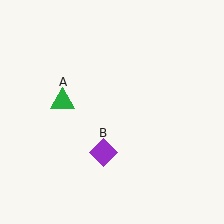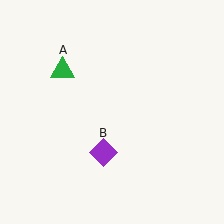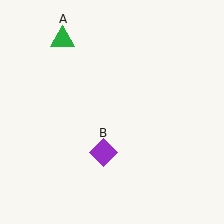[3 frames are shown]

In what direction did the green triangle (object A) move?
The green triangle (object A) moved up.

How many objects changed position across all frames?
1 object changed position: green triangle (object A).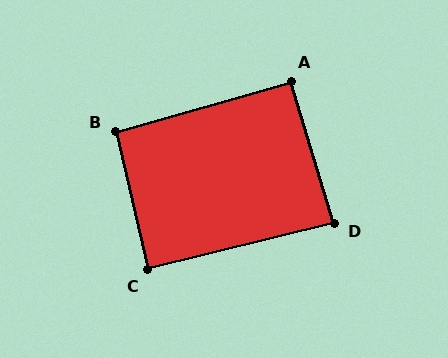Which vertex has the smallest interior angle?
D, at approximately 87 degrees.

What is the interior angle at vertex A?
Approximately 91 degrees (approximately right).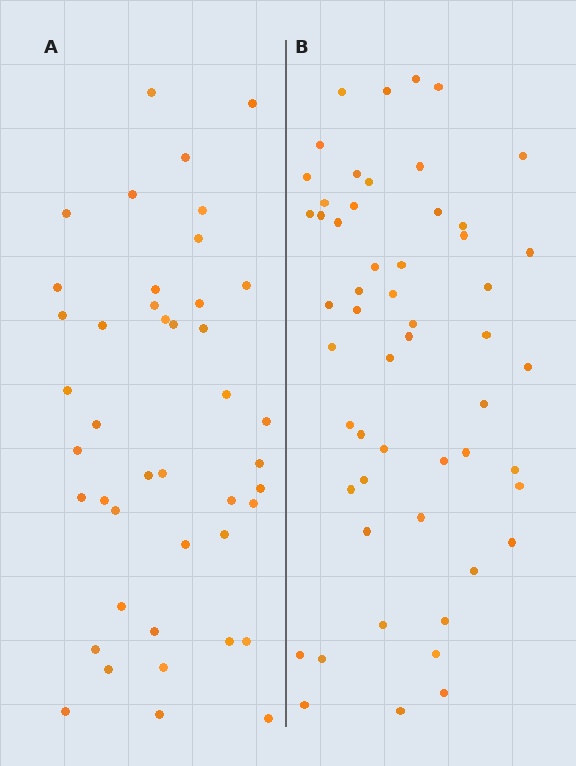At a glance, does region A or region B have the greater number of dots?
Region B (the right region) has more dots.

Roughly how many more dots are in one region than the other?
Region B has roughly 12 or so more dots than region A.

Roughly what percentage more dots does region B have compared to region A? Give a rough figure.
About 25% more.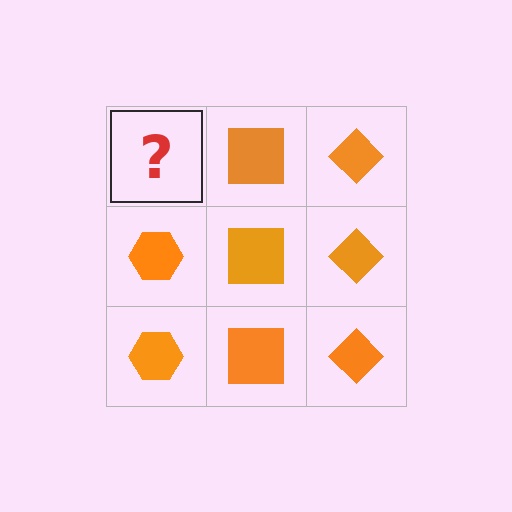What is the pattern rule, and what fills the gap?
The rule is that each column has a consistent shape. The gap should be filled with an orange hexagon.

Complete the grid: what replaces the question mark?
The question mark should be replaced with an orange hexagon.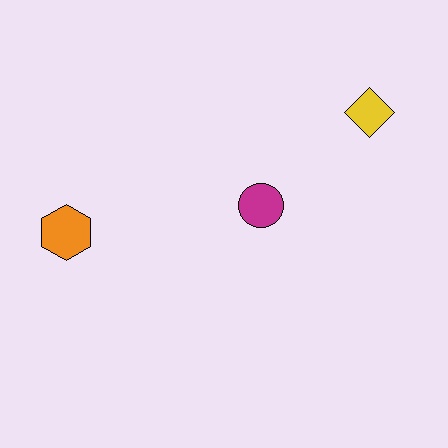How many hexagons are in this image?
There is 1 hexagon.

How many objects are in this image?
There are 3 objects.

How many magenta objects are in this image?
There is 1 magenta object.